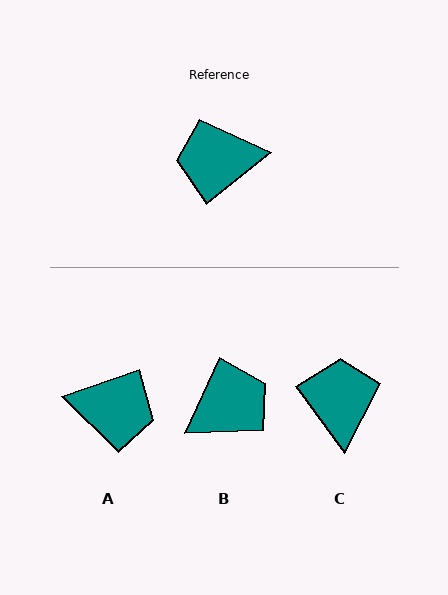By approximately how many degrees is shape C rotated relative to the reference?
Approximately 93 degrees clockwise.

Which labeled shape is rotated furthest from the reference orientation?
A, about 160 degrees away.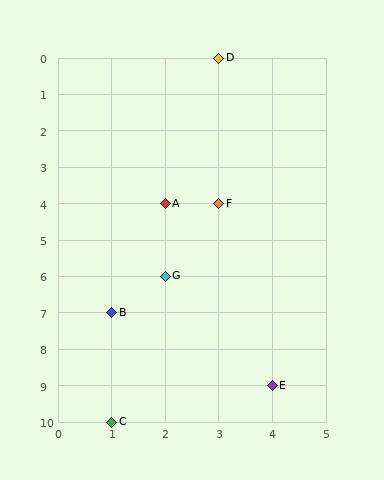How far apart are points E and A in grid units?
Points E and A are 2 columns and 5 rows apart (about 5.4 grid units diagonally).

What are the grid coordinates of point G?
Point G is at grid coordinates (2, 6).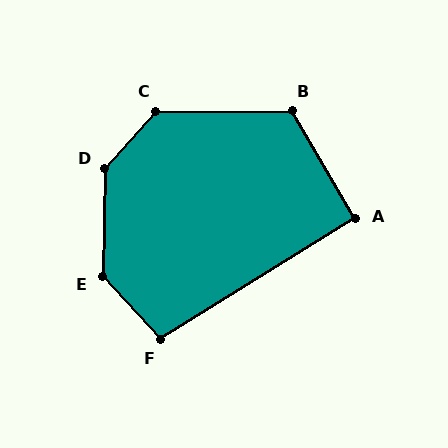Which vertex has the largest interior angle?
D, at approximately 139 degrees.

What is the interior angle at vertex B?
Approximately 121 degrees (obtuse).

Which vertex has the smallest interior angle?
A, at approximately 91 degrees.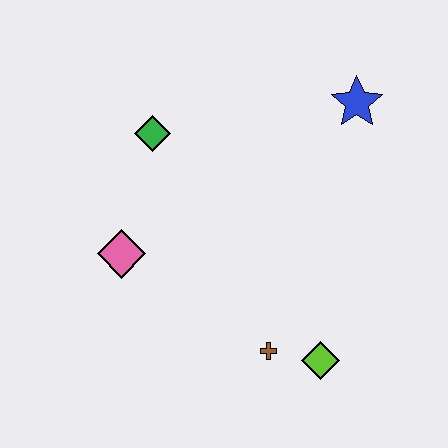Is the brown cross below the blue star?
Yes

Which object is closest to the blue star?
The green diamond is closest to the blue star.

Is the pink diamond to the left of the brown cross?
Yes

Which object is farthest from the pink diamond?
The blue star is farthest from the pink diamond.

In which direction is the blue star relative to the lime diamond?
The blue star is above the lime diamond.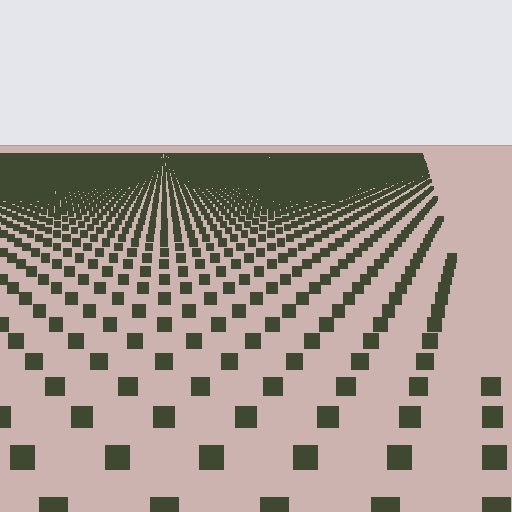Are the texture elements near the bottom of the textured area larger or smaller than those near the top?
Larger. Near the bottom, elements are closer to the viewer and appear at a bigger on-screen size.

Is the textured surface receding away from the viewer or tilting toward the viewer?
The surface is receding away from the viewer. Texture elements get smaller and denser toward the top.